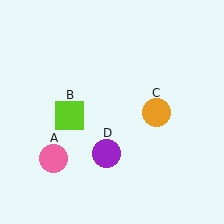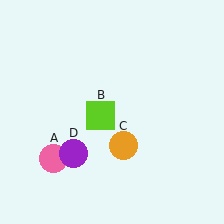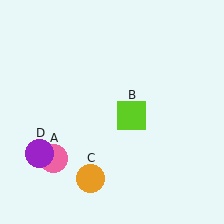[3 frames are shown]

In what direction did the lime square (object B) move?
The lime square (object B) moved right.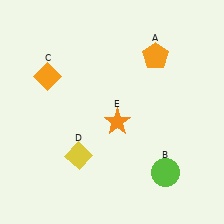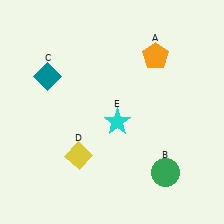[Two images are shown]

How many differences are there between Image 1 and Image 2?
There are 3 differences between the two images.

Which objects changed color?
B changed from lime to green. C changed from orange to teal. E changed from orange to cyan.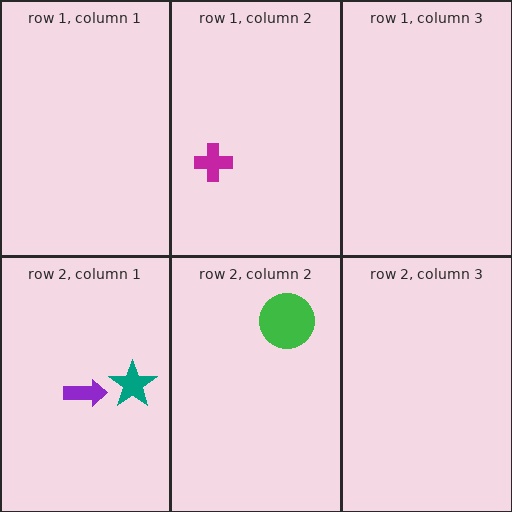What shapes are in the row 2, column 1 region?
The purple arrow, the teal star.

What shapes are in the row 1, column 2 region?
The magenta cross.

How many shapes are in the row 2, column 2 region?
1.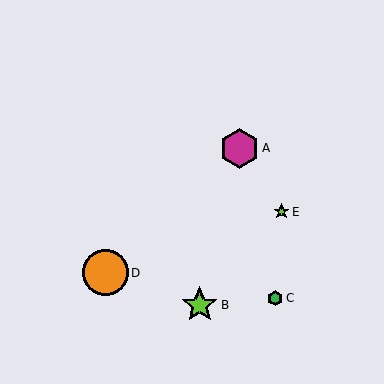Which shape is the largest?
The orange circle (labeled D) is the largest.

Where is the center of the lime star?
The center of the lime star is at (200, 305).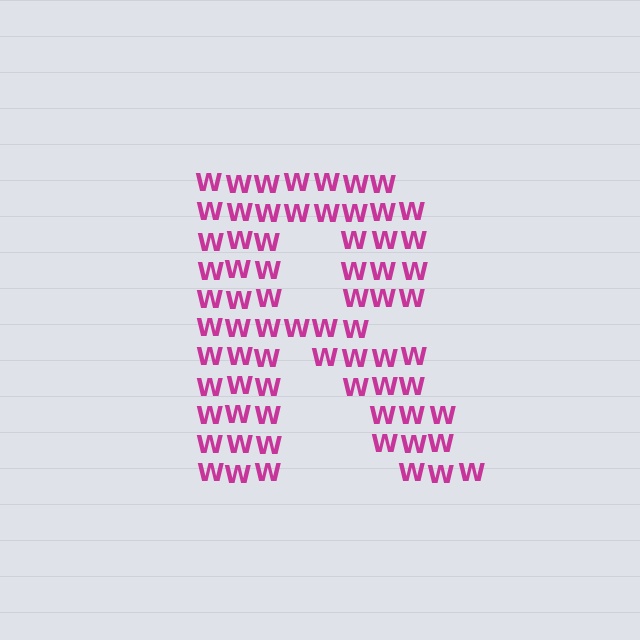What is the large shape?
The large shape is the letter R.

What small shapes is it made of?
It is made of small letter W's.